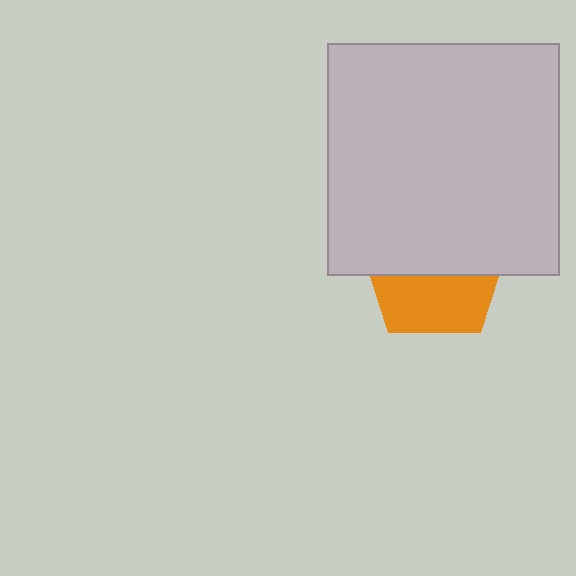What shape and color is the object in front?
The object in front is a light gray square.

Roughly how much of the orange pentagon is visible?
A small part of it is visible (roughly 44%).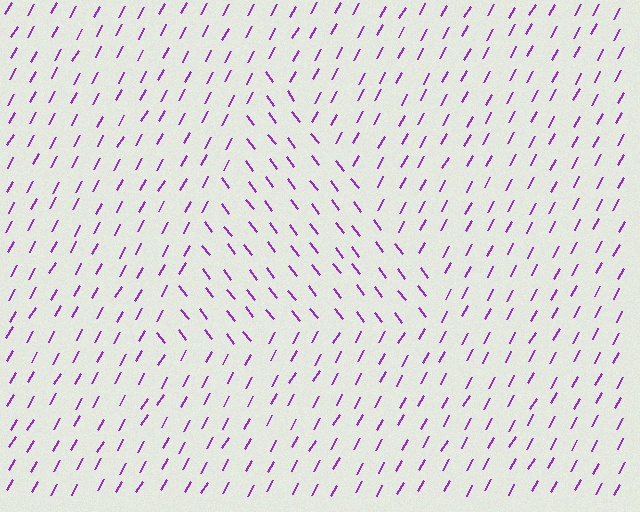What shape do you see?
I see a triangle.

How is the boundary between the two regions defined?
The boundary is defined purely by a change in line orientation (approximately 66 degrees difference). All lines are the same color and thickness.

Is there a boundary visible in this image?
Yes, there is a texture boundary formed by a change in line orientation.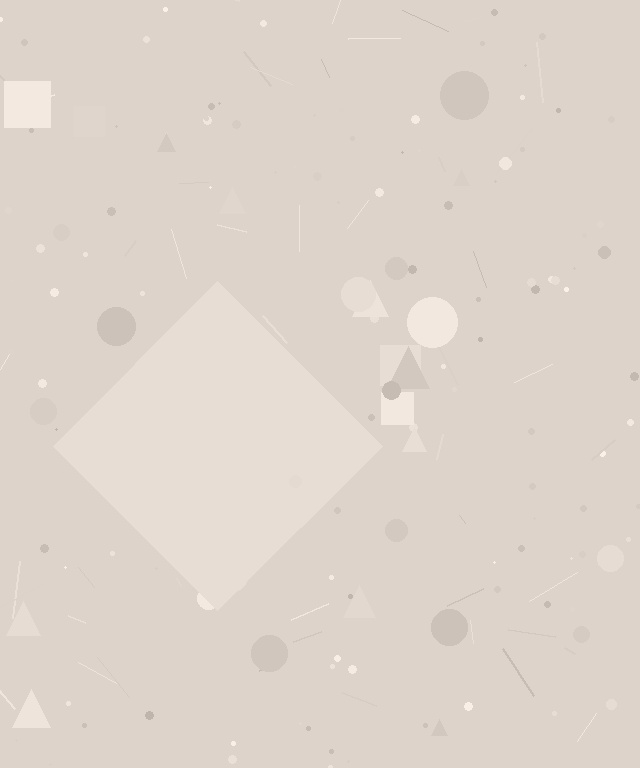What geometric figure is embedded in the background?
A diamond is embedded in the background.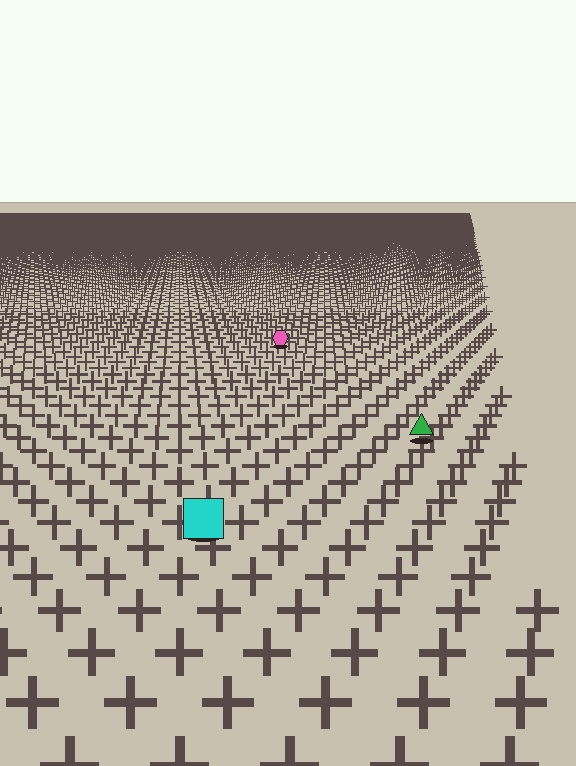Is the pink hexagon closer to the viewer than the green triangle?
No. The green triangle is closer — you can tell from the texture gradient: the ground texture is coarser near it.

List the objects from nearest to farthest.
From nearest to farthest: the cyan square, the green triangle, the pink hexagon.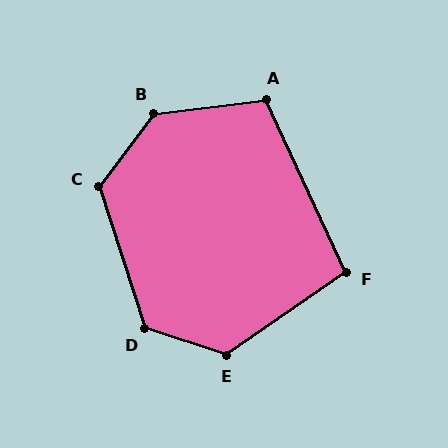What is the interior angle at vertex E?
Approximately 127 degrees (obtuse).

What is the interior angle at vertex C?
Approximately 125 degrees (obtuse).